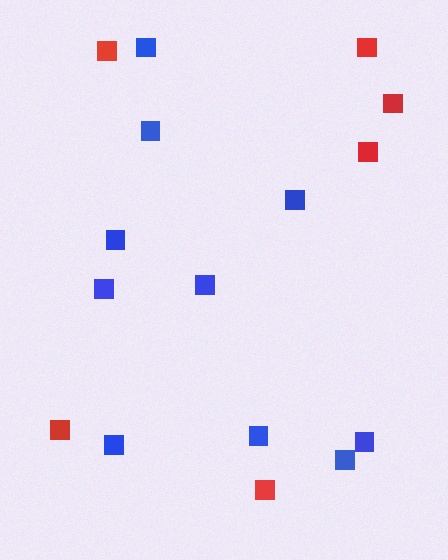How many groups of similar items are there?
There are 2 groups: one group of red squares (6) and one group of blue squares (10).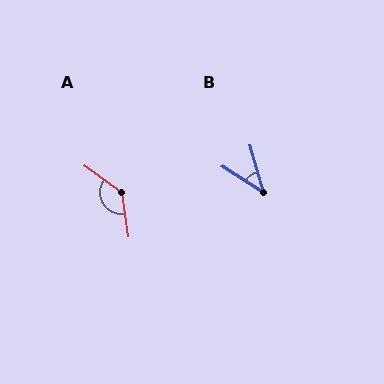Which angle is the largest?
A, at approximately 134 degrees.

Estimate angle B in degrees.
Approximately 42 degrees.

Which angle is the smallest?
B, at approximately 42 degrees.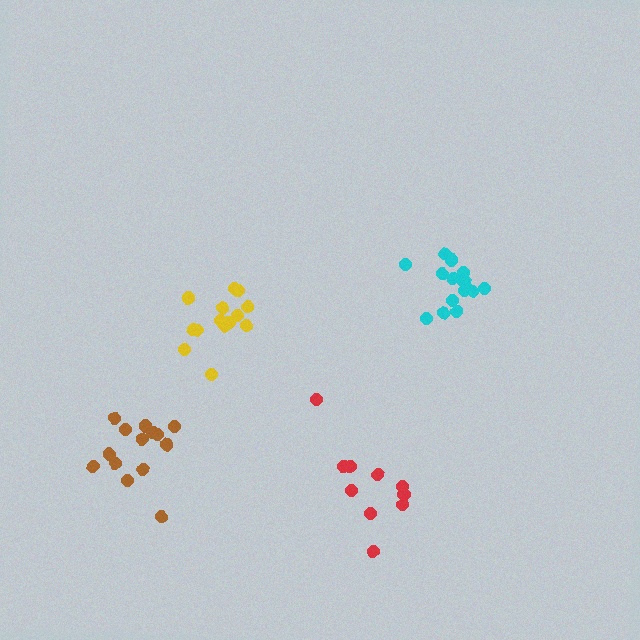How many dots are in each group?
Group 1: 10 dots, Group 2: 14 dots, Group 3: 14 dots, Group 4: 14 dots (52 total).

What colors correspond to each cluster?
The clusters are colored: red, yellow, cyan, brown.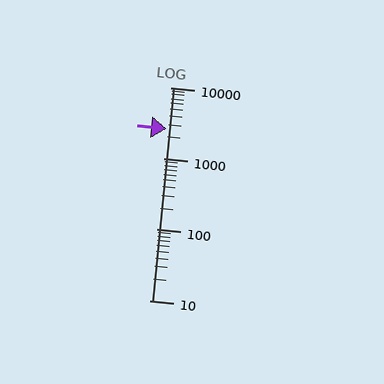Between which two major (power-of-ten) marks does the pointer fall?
The pointer is between 1000 and 10000.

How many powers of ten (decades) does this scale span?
The scale spans 3 decades, from 10 to 10000.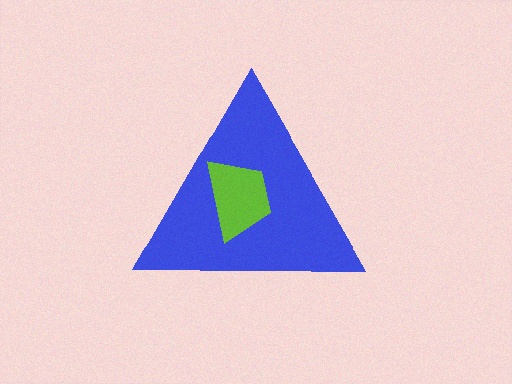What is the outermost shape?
The blue triangle.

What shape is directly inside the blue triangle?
The lime trapezoid.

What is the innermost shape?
The lime trapezoid.